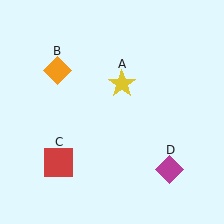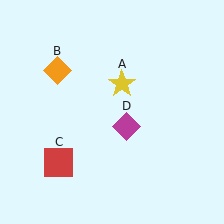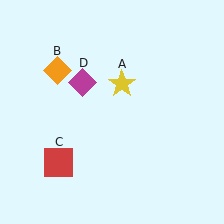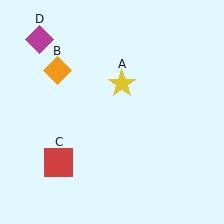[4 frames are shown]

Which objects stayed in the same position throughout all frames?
Yellow star (object A) and orange diamond (object B) and red square (object C) remained stationary.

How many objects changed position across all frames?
1 object changed position: magenta diamond (object D).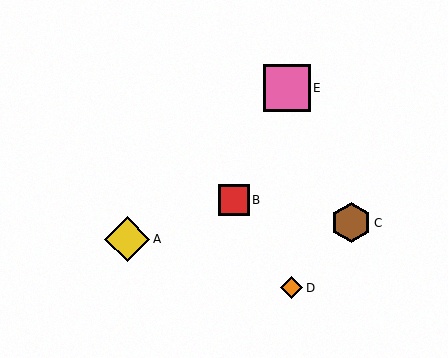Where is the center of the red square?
The center of the red square is at (234, 200).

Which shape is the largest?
The pink square (labeled E) is the largest.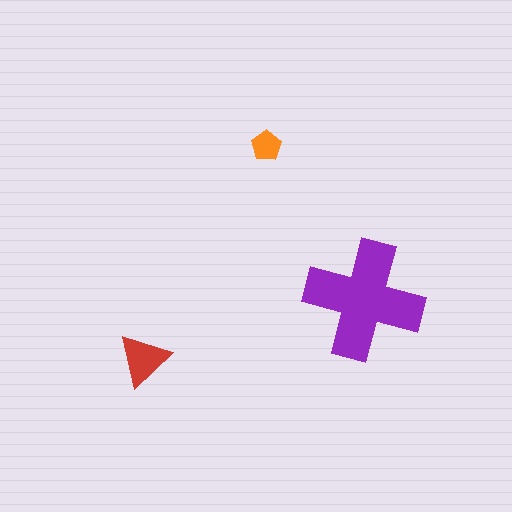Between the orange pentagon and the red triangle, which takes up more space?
The red triangle.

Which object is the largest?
The purple cross.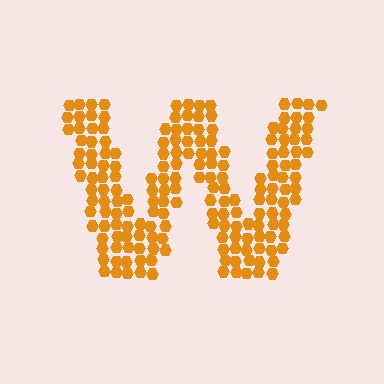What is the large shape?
The large shape is the letter W.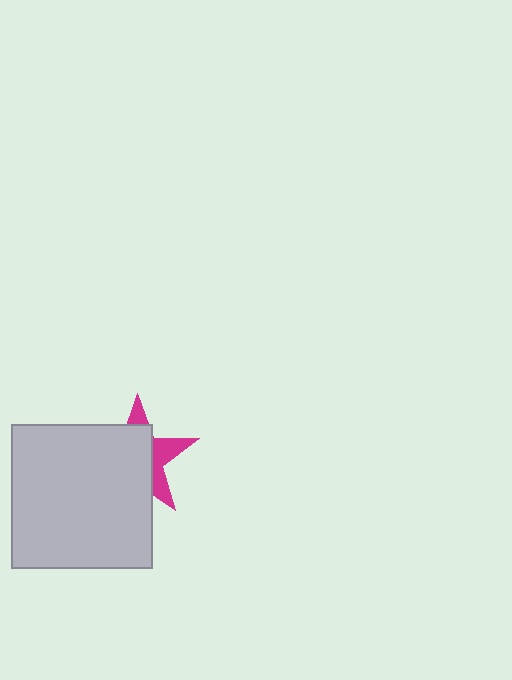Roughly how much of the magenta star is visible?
A small part of it is visible (roughly 34%).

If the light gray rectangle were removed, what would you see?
You would see the complete magenta star.